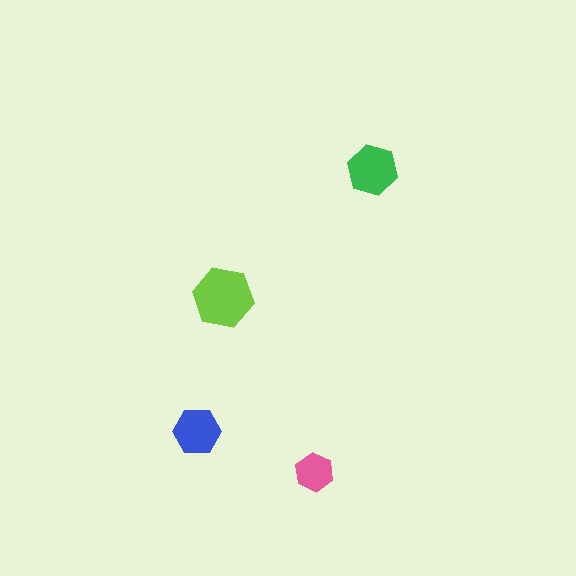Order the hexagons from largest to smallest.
the lime one, the green one, the blue one, the pink one.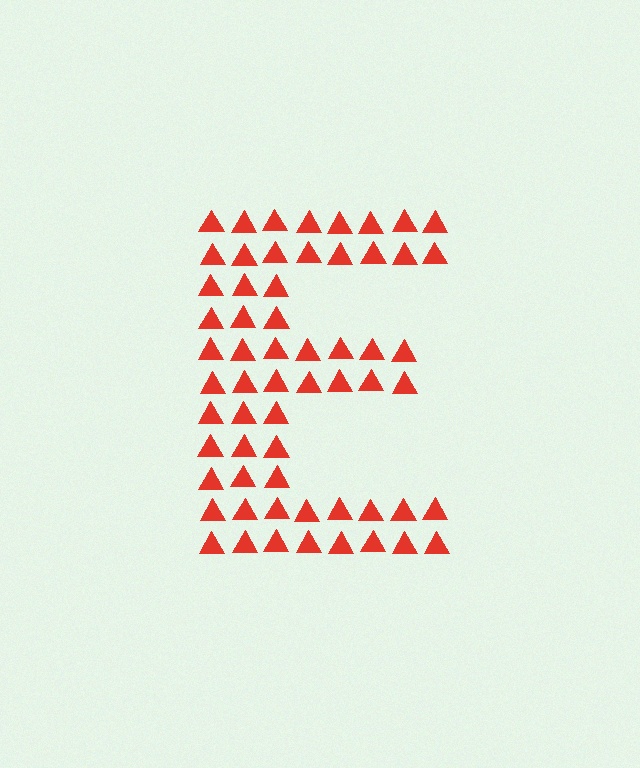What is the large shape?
The large shape is the letter E.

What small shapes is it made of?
It is made of small triangles.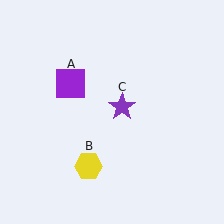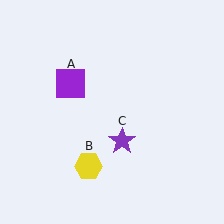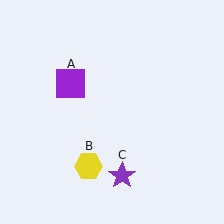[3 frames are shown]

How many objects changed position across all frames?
1 object changed position: purple star (object C).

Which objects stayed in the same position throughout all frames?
Purple square (object A) and yellow hexagon (object B) remained stationary.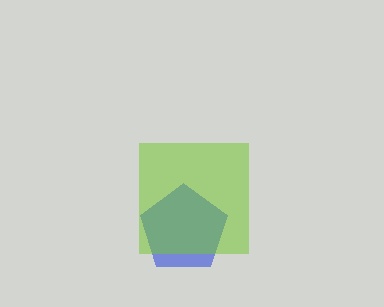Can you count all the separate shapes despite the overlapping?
Yes, there are 2 separate shapes.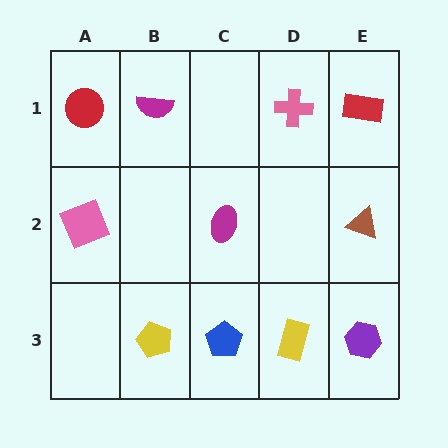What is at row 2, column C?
A magenta ellipse.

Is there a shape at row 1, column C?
No, that cell is empty.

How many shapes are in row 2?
3 shapes.